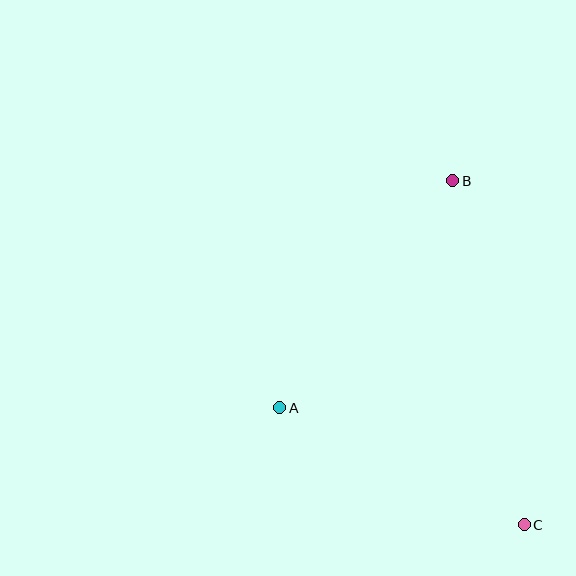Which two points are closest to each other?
Points A and C are closest to each other.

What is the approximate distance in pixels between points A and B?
The distance between A and B is approximately 285 pixels.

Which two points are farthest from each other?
Points B and C are farthest from each other.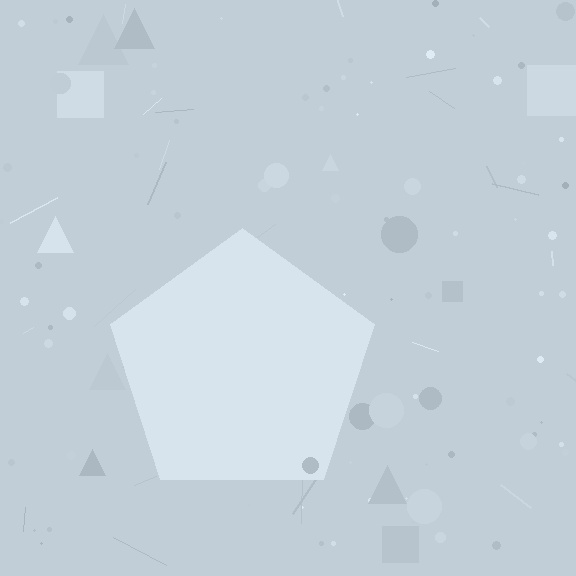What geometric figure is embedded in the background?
A pentagon is embedded in the background.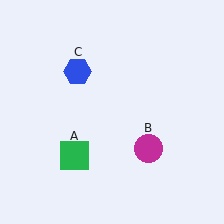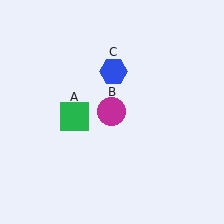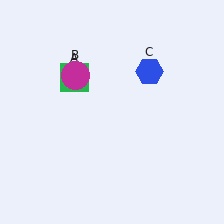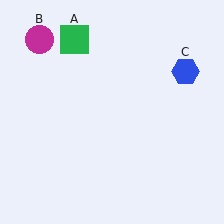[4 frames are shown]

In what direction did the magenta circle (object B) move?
The magenta circle (object B) moved up and to the left.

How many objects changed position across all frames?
3 objects changed position: green square (object A), magenta circle (object B), blue hexagon (object C).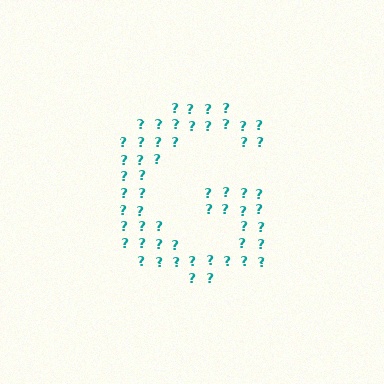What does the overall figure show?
The overall figure shows the letter G.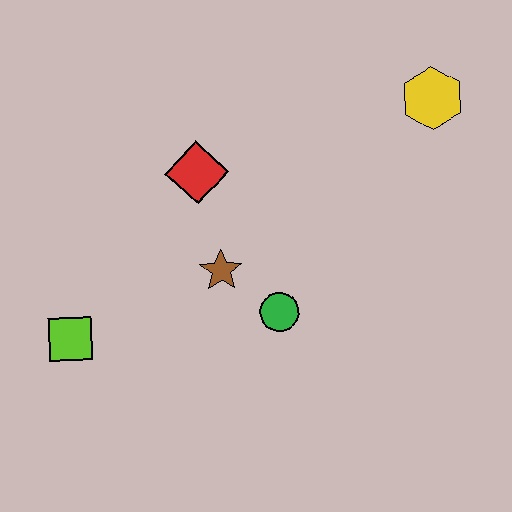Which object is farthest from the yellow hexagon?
The lime square is farthest from the yellow hexagon.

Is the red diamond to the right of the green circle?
No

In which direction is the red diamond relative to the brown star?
The red diamond is above the brown star.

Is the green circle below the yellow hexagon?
Yes